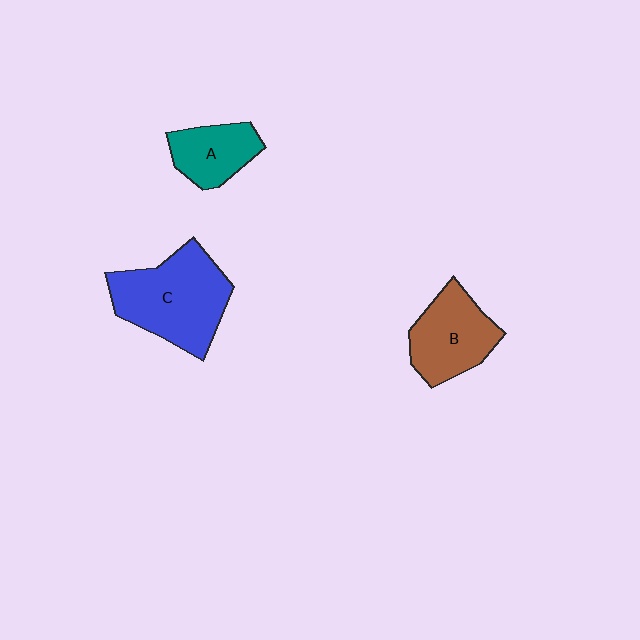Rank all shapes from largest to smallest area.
From largest to smallest: C (blue), B (brown), A (teal).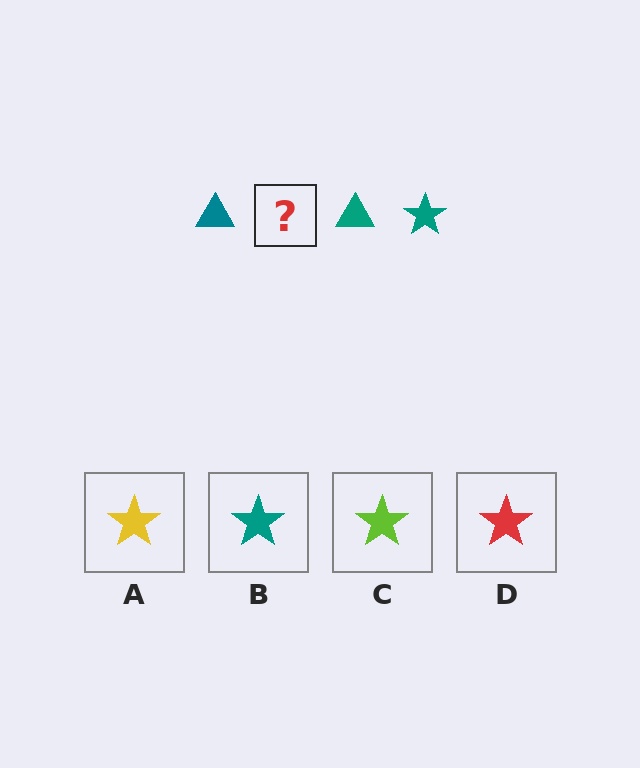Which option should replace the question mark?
Option B.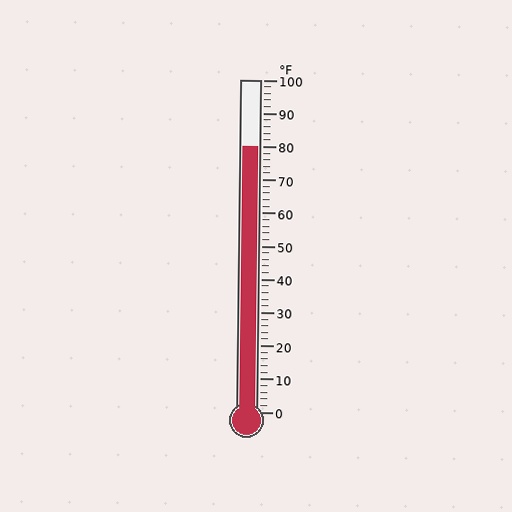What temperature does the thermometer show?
The thermometer shows approximately 80°F.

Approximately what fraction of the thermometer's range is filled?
The thermometer is filled to approximately 80% of its range.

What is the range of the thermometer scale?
The thermometer scale ranges from 0°F to 100°F.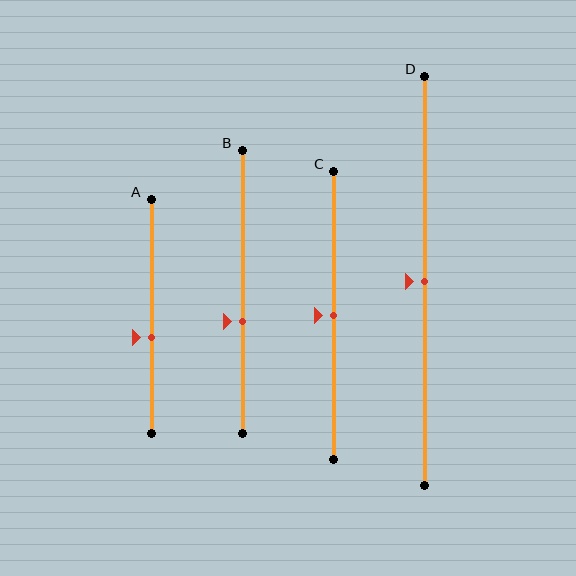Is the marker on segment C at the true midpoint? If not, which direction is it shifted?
Yes, the marker on segment C is at the true midpoint.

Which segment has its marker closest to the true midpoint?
Segment C has its marker closest to the true midpoint.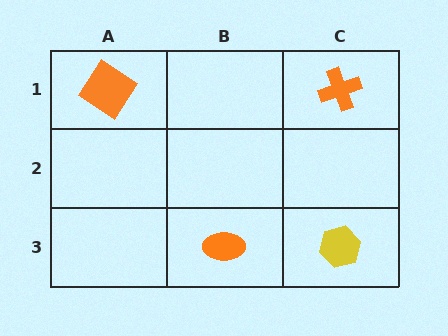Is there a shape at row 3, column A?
No, that cell is empty.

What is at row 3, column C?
A yellow hexagon.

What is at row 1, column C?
An orange cross.